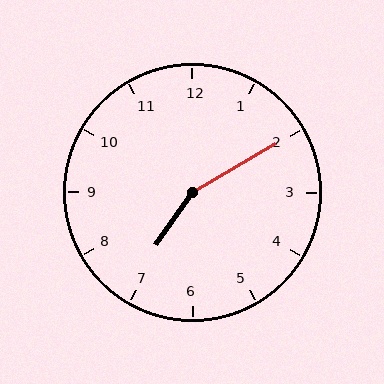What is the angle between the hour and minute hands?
Approximately 155 degrees.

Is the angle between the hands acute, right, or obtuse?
It is obtuse.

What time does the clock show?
7:10.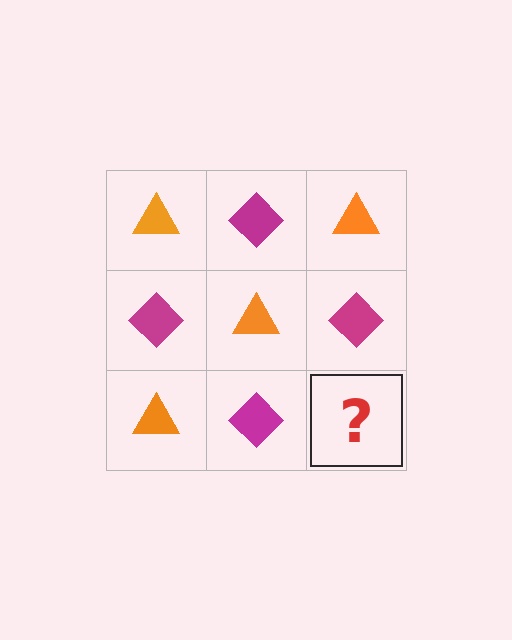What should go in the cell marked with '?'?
The missing cell should contain an orange triangle.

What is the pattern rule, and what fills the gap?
The rule is that it alternates orange triangle and magenta diamond in a checkerboard pattern. The gap should be filled with an orange triangle.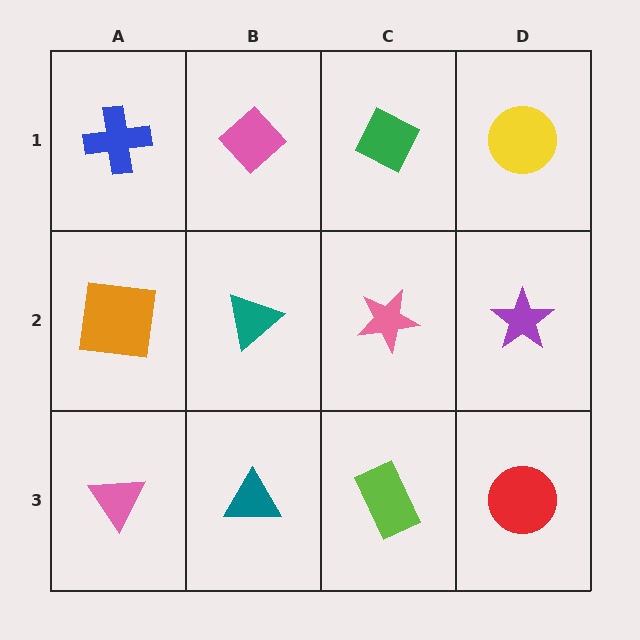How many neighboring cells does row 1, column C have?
3.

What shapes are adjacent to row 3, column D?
A purple star (row 2, column D), a lime rectangle (row 3, column C).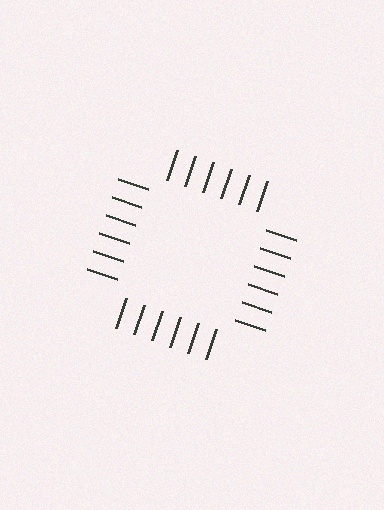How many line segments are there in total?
24 — 6 along each of the 4 edges.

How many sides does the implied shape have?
4 sides — the line-ends trace a square.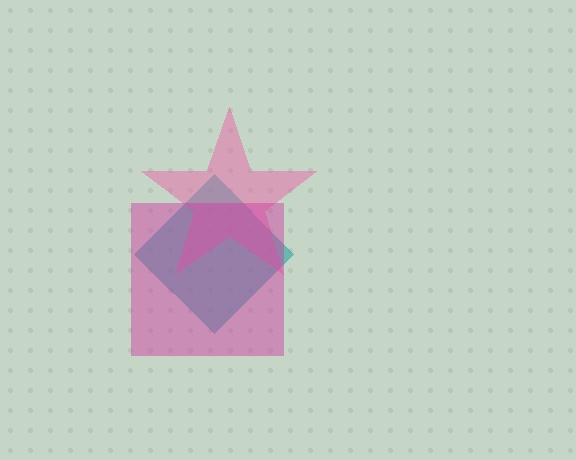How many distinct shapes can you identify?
There are 3 distinct shapes: a teal diamond, a pink star, a magenta square.